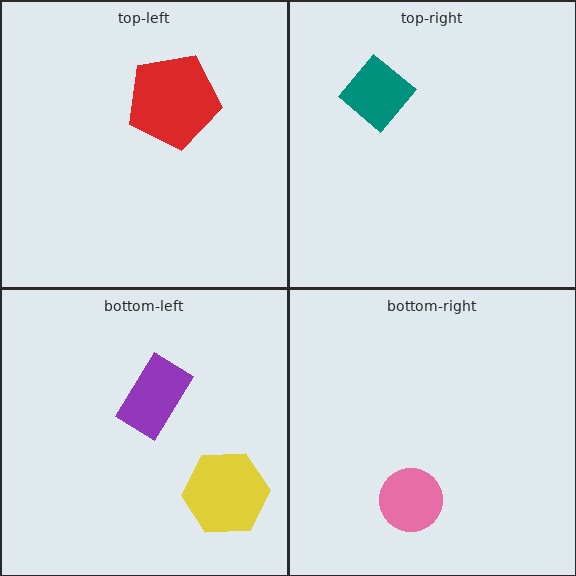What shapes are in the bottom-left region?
The purple rectangle, the yellow hexagon.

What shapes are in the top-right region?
The teal diamond.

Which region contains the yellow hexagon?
The bottom-left region.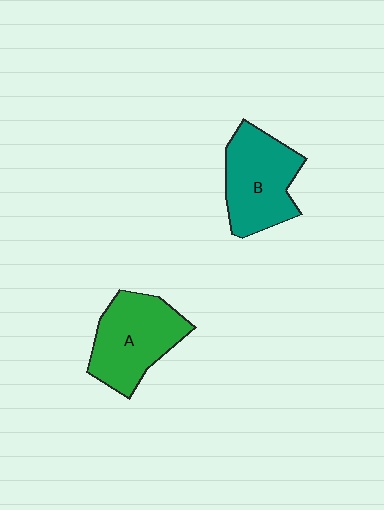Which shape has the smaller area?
Shape B (teal).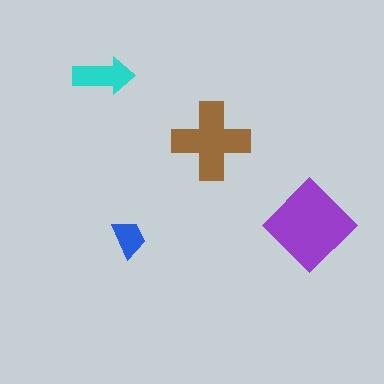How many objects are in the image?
There are 4 objects in the image.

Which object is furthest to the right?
The purple diamond is rightmost.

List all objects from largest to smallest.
The purple diamond, the brown cross, the cyan arrow, the blue trapezoid.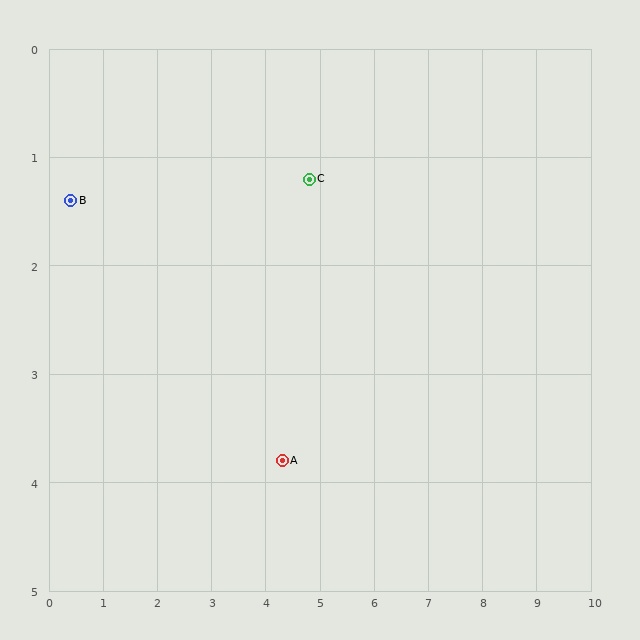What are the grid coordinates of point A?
Point A is at approximately (4.3, 3.8).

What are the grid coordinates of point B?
Point B is at approximately (0.4, 1.4).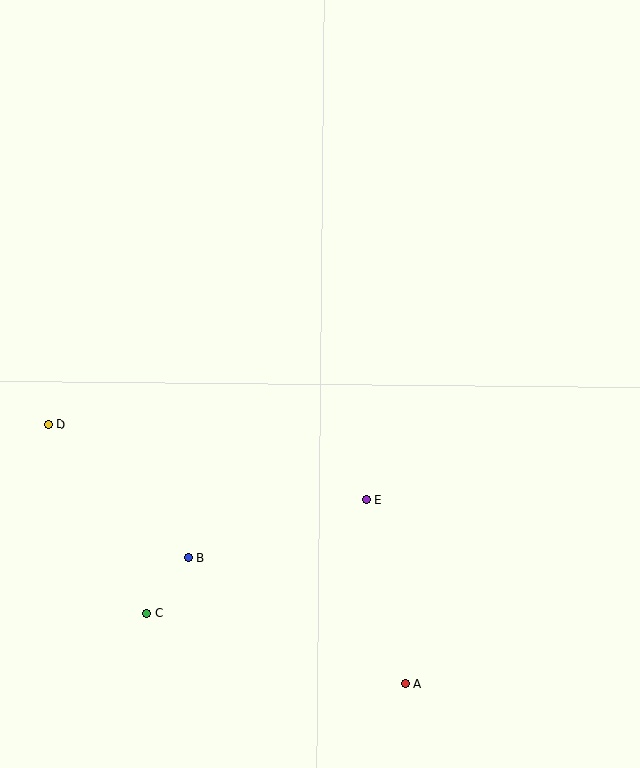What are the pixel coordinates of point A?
Point A is at (405, 683).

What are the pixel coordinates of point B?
Point B is at (189, 557).